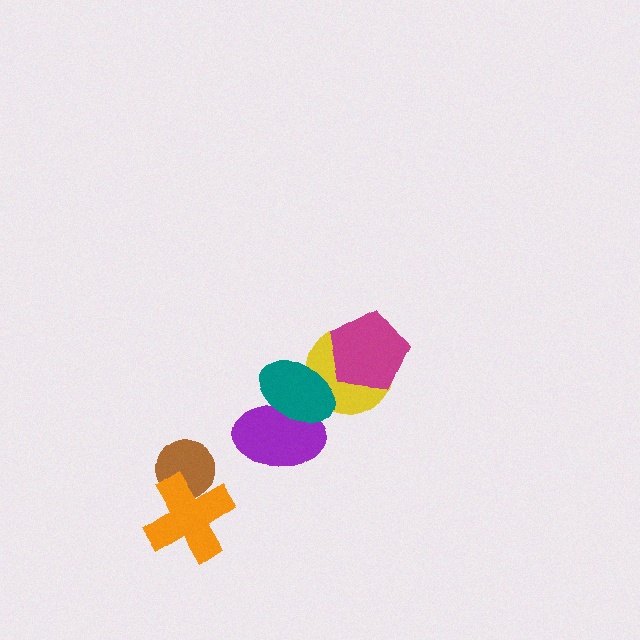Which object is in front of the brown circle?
The orange cross is in front of the brown circle.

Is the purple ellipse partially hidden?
Yes, it is partially covered by another shape.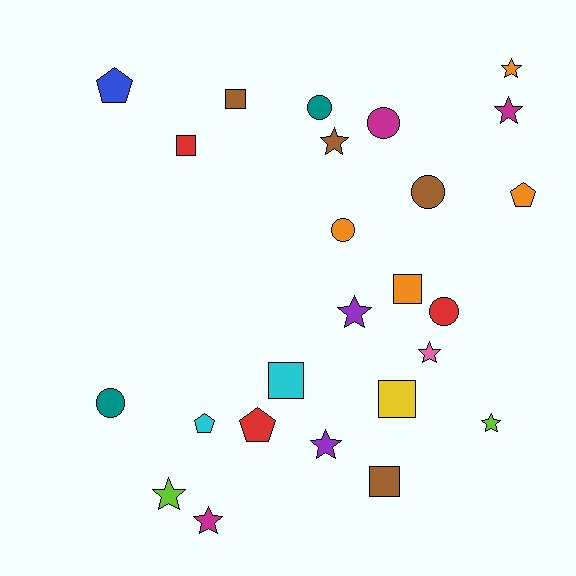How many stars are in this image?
There are 9 stars.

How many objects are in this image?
There are 25 objects.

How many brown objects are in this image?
There are 4 brown objects.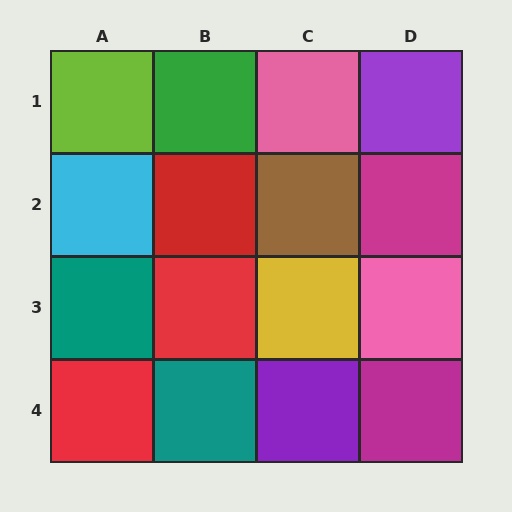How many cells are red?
3 cells are red.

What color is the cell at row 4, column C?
Purple.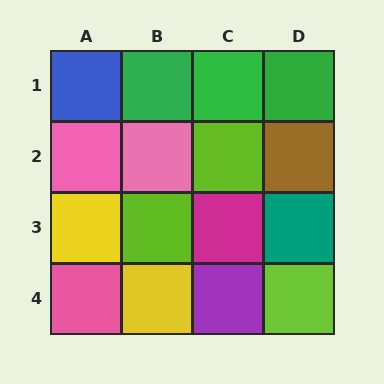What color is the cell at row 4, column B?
Yellow.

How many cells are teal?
1 cell is teal.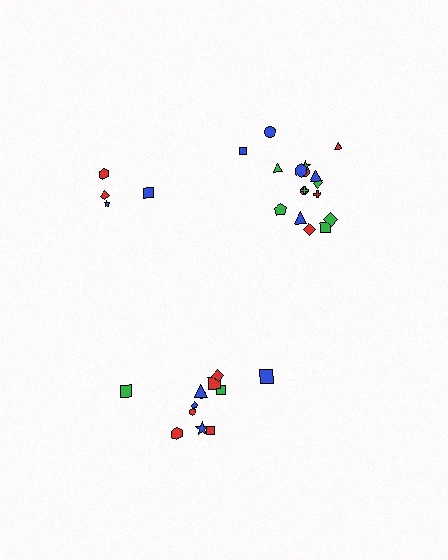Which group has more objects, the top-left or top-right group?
The top-right group.